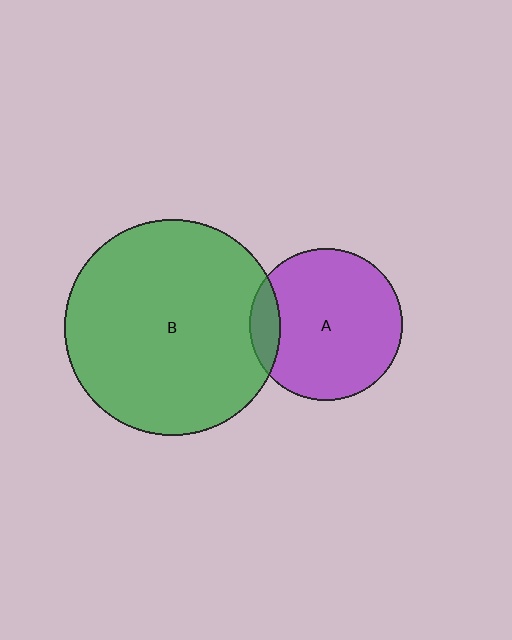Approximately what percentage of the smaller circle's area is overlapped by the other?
Approximately 10%.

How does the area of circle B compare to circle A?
Approximately 2.0 times.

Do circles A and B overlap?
Yes.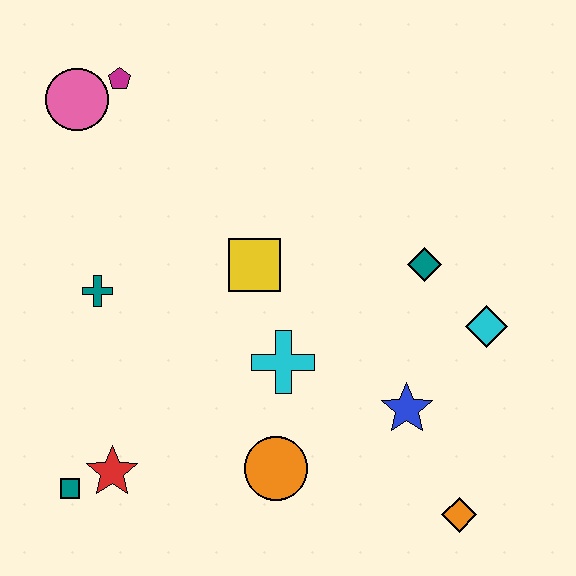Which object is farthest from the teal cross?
The orange diamond is farthest from the teal cross.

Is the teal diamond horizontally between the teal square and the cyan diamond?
Yes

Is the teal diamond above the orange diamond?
Yes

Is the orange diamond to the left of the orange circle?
No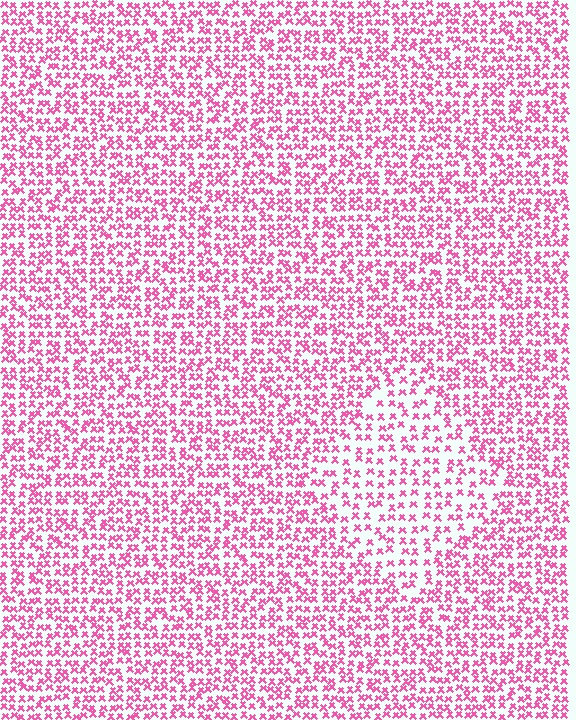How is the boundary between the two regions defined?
The boundary is defined by a change in element density (approximately 1.6x ratio). All elements are the same color, size, and shape.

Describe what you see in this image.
The image contains small pink elements arranged at two different densities. A diamond-shaped region is visible where the elements are less densely packed than the surrounding area.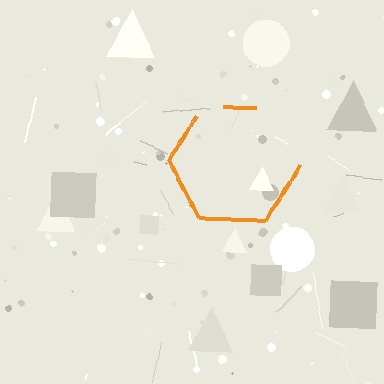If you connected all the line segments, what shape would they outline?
They would outline a hexagon.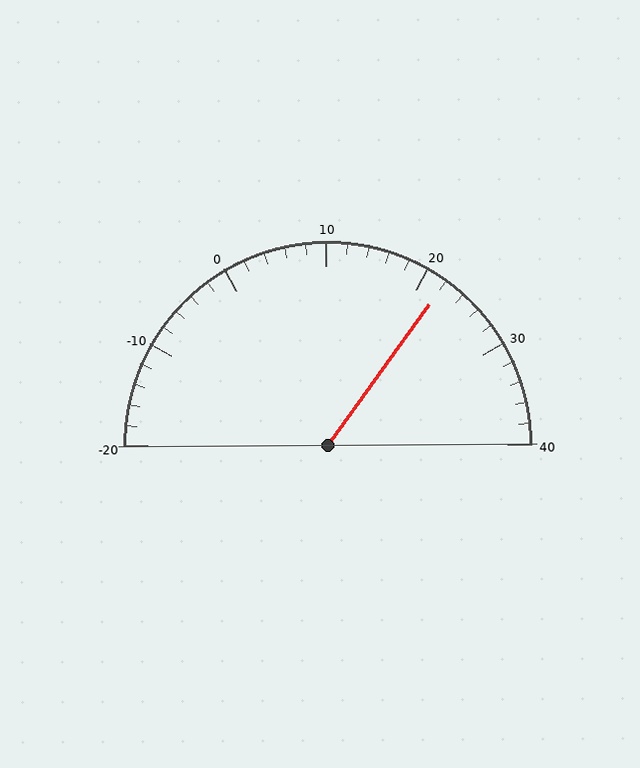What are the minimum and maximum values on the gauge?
The gauge ranges from -20 to 40.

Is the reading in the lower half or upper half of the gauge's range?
The reading is in the upper half of the range (-20 to 40).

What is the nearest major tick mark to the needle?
The nearest major tick mark is 20.